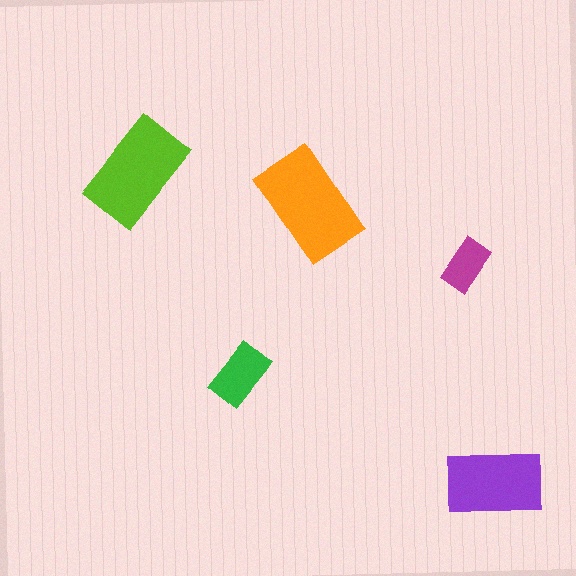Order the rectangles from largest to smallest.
the orange one, the lime one, the purple one, the green one, the magenta one.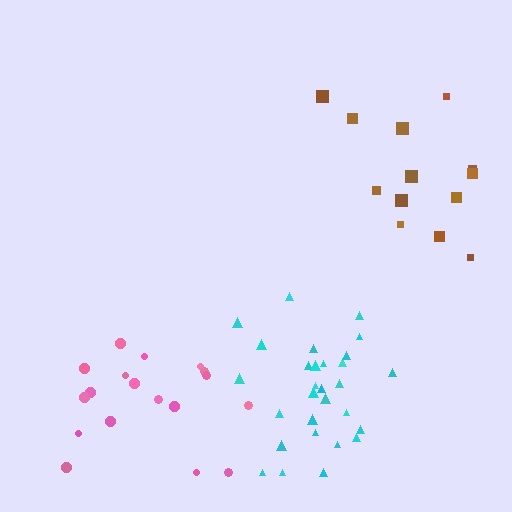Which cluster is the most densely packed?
Cyan.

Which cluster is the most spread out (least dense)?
Brown.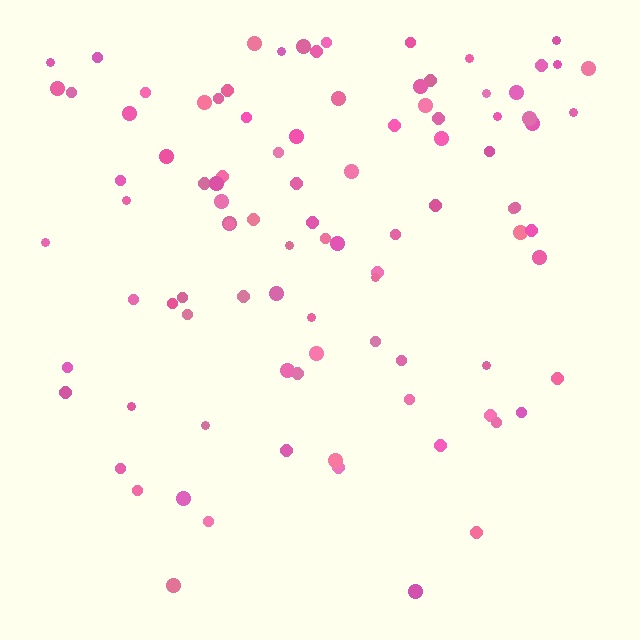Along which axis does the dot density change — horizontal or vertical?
Vertical.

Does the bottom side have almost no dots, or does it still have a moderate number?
Still a moderate number, just noticeably fewer than the top.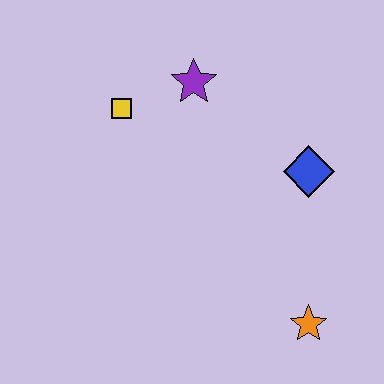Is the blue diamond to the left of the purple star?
No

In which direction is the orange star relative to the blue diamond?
The orange star is below the blue diamond.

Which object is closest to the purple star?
The yellow square is closest to the purple star.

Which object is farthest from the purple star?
The orange star is farthest from the purple star.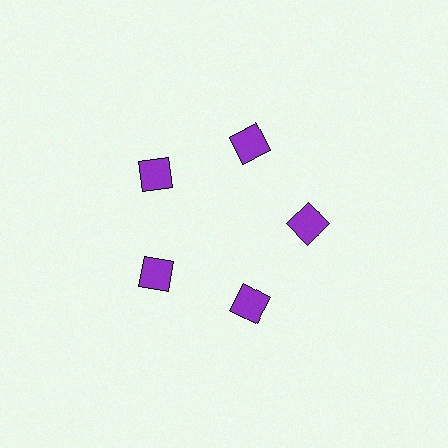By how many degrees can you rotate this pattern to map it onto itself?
The pattern maps onto itself every 72 degrees of rotation.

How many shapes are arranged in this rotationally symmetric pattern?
There are 5 shapes, arranged in 5 groups of 1.